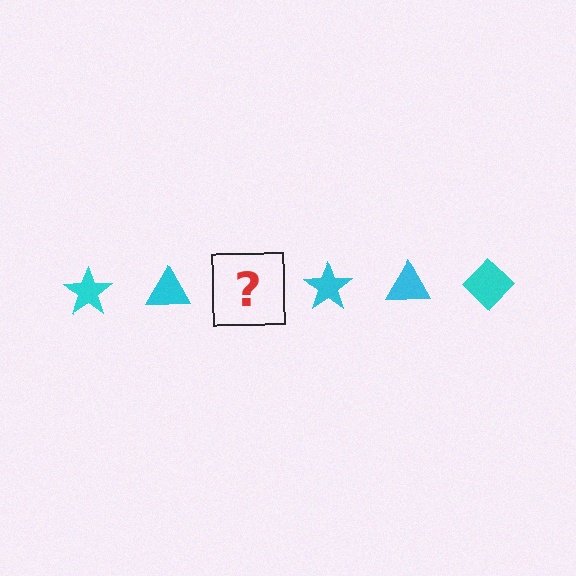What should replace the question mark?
The question mark should be replaced with a cyan diamond.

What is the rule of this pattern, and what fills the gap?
The rule is that the pattern cycles through star, triangle, diamond shapes in cyan. The gap should be filled with a cyan diamond.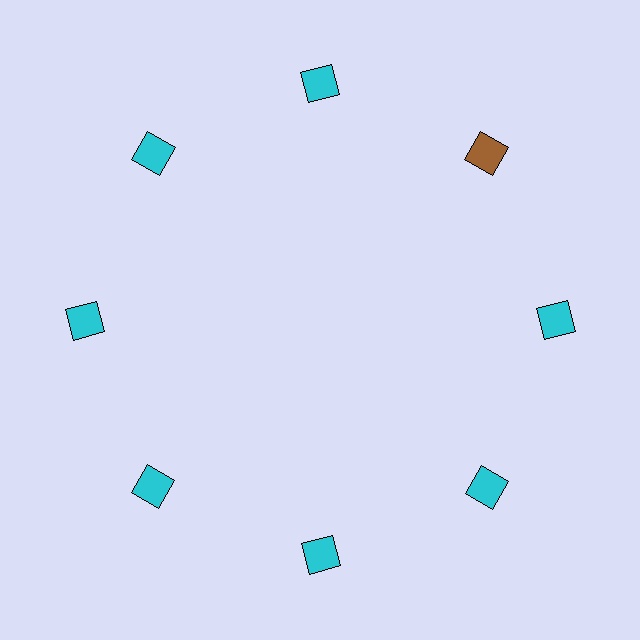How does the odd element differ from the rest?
It has a different color: brown instead of cyan.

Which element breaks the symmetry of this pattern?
The brown square at roughly the 2 o'clock position breaks the symmetry. All other shapes are cyan squares.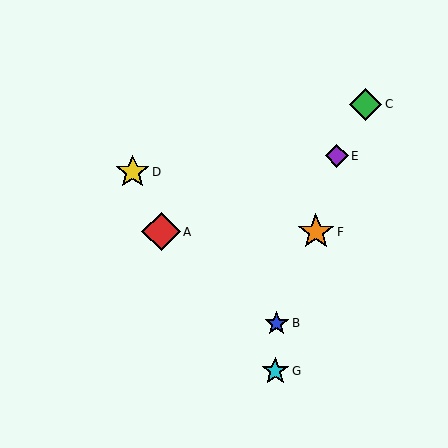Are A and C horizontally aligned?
No, A is at y≈232 and C is at y≈104.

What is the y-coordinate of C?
Object C is at y≈104.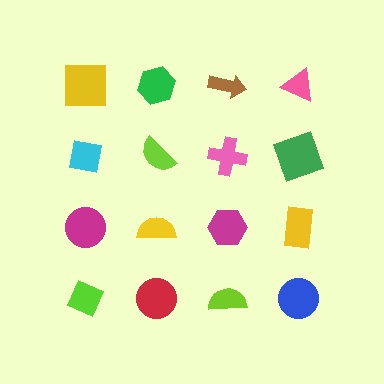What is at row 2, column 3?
A pink cross.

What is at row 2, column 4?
A green square.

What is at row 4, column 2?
A red circle.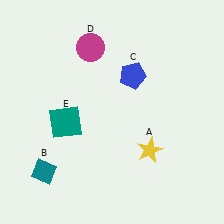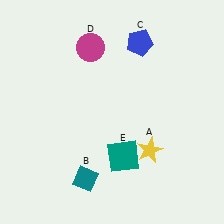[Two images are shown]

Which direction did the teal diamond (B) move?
The teal diamond (B) moved right.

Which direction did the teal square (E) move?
The teal square (E) moved right.